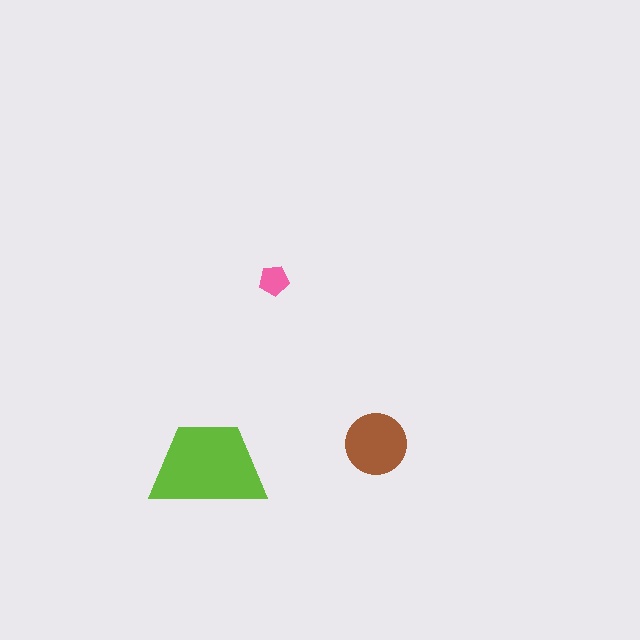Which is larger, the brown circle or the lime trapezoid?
The lime trapezoid.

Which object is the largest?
The lime trapezoid.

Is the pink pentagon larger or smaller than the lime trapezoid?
Smaller.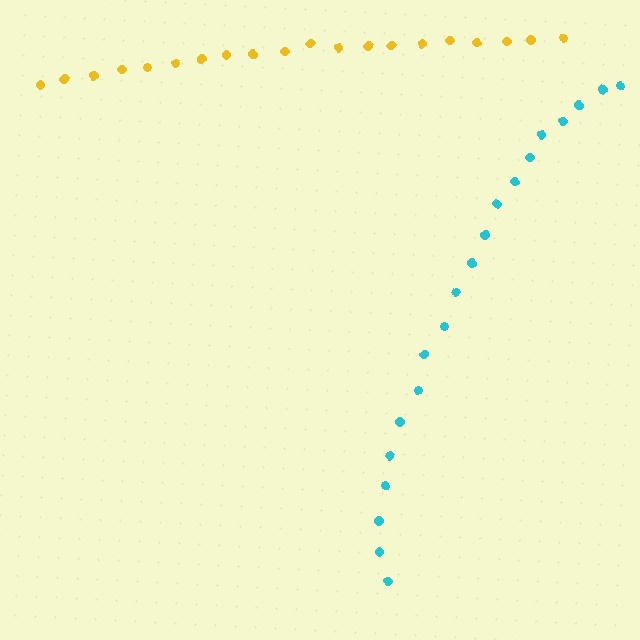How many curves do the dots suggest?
There are 2 distinct paths.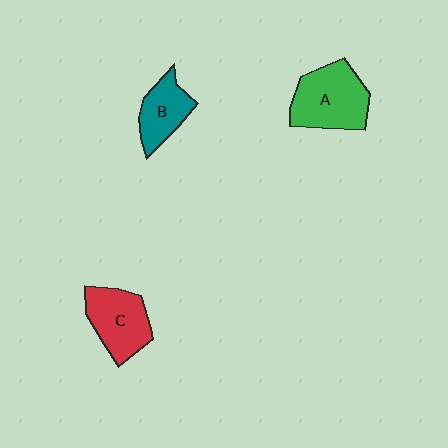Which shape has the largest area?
Shape A (green).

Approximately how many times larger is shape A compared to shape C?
Approximately 1.2 times.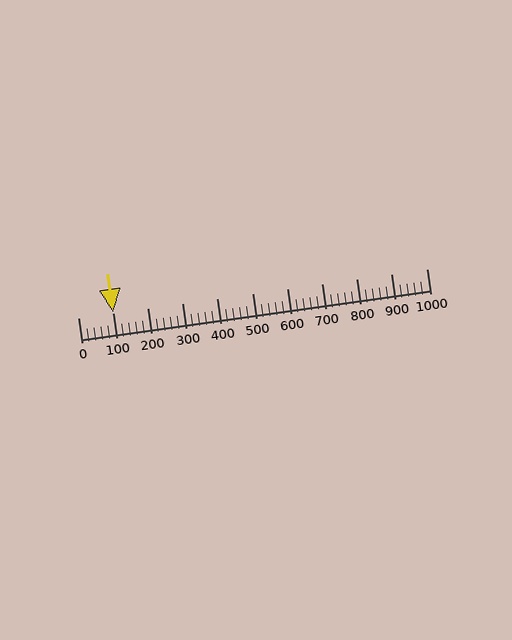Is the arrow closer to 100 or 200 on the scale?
The arrow is closer to 100.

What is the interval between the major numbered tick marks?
The major tick marks are spaced 100 units apart.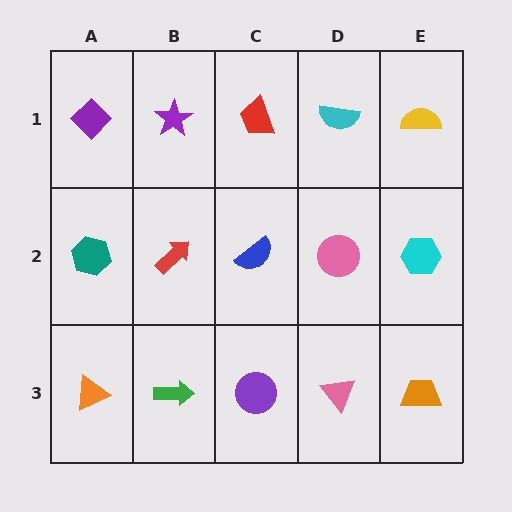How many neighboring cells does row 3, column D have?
3.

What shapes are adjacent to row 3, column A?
A teal hexagon (row 2, column A), a green arrow (row 3, column B).